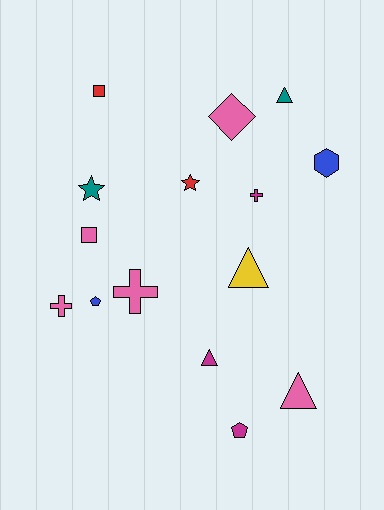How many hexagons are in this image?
There is 1 hexagon.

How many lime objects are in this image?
There are no lime objects.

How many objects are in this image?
There are 15 objects.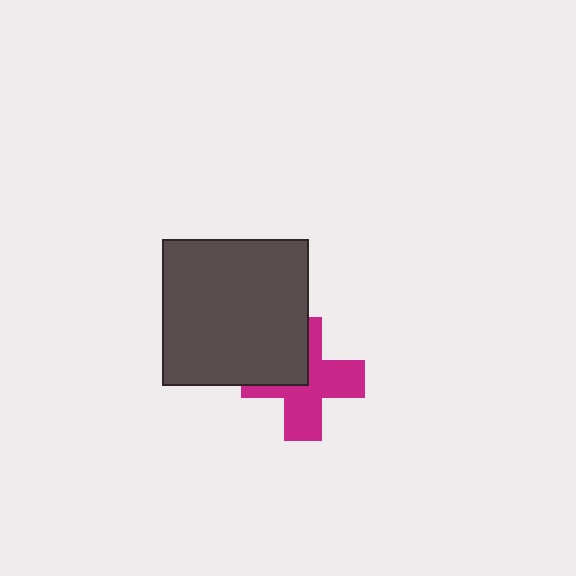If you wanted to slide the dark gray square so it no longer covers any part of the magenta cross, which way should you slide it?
Slide it toward the upper-left — that is the most direct way to separate the two shapes.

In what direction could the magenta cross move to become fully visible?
The magenta cross could move toward the lower-right. That would shift it out from behind the dark gray square entirely.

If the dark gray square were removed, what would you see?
You would see the complete magenta cross.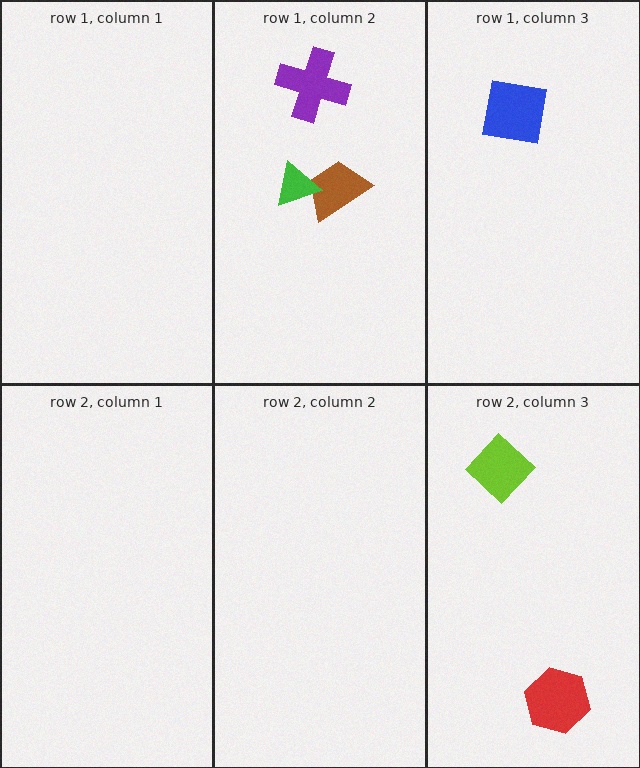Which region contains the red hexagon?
The row 2, column 3 region.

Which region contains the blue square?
The row 1, column 3 region.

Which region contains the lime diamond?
The row 2, column 3 region.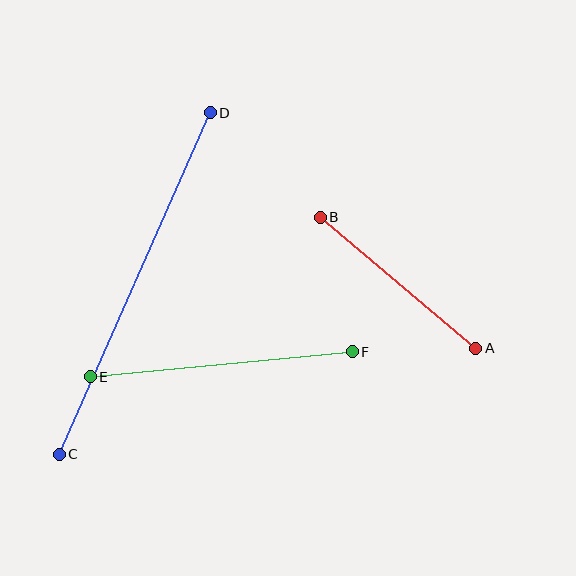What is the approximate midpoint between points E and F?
The midpoint is at approximately (221, 364) pixels.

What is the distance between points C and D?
The distance is approximately 373 pixels.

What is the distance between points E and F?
The distance is approximately 263 pixels.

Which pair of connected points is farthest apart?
Points C and D are farthest apart.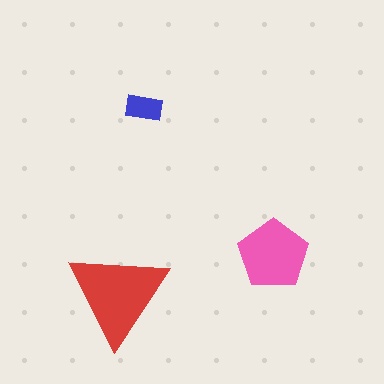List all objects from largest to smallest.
The red triangle, the pink pentagon, the blue rectangle.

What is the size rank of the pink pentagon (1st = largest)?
2nd.